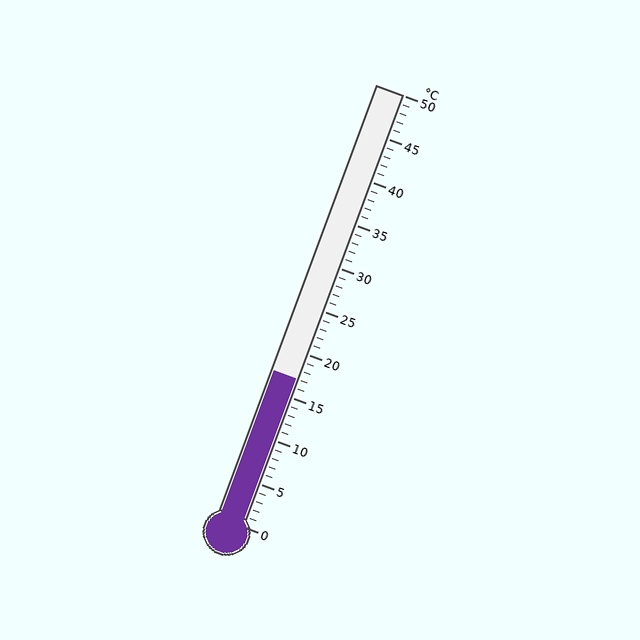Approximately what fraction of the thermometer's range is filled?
The thermometer is filled to approximately 35% of its range.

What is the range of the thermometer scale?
The thermometer scale ranges from 0°C to 50°C.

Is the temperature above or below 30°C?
The temperature is below 30°C.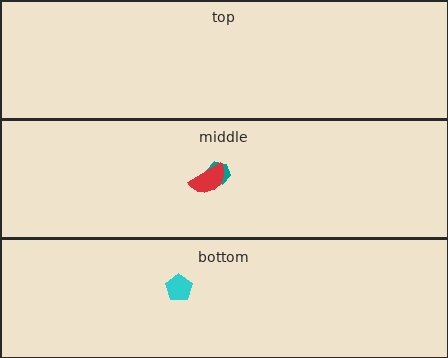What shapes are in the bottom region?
The cyan pentagon.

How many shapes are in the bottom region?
1.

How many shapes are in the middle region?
2.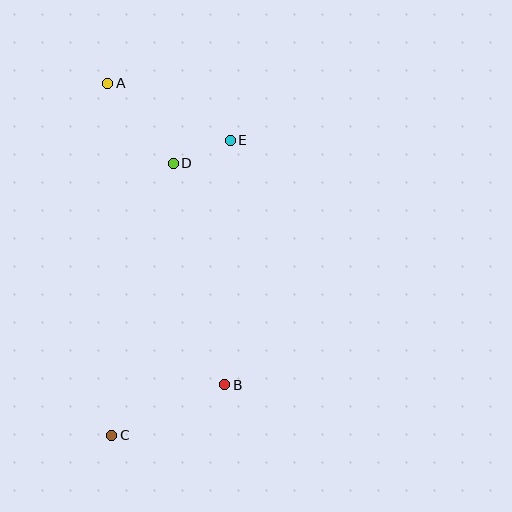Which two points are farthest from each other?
Points A and C are farthest from each other.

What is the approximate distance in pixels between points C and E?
The distance between C and E is approximately 318 pixels.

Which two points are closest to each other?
Points D and E are closest to each other.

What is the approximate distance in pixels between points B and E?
The distance between B and E is approximately 244 pixels.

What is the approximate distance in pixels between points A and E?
The distance between A and E is approximately 135 pixels.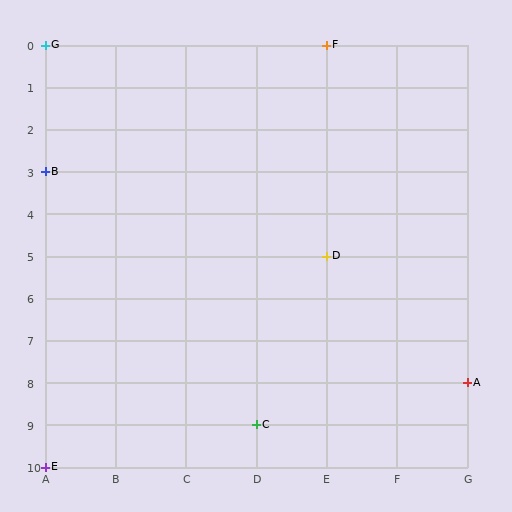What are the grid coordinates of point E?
Point E is at grid coordinates (A, 10).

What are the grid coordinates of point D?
Point D is at grid coordinates (E, 5).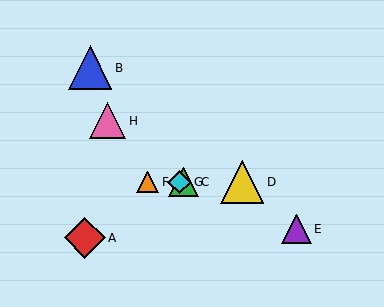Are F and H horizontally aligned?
No, F is at y≈182 and H is at y≈121.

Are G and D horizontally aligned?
Yes, both are at y≈182.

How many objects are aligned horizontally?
4 objects (C, D, F, G) are aligned horizontally.